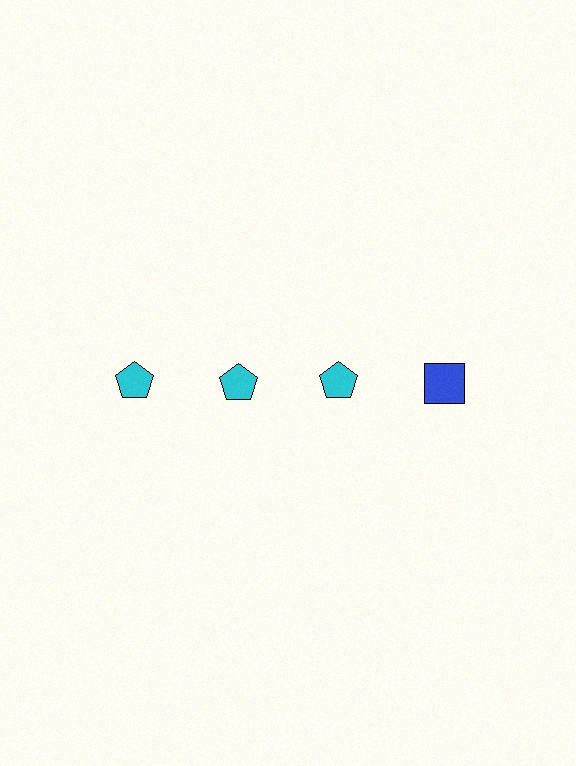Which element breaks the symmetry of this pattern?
The blue square in the top row, second from right column breaks the symmetry. All other shapes are cyan pentagons.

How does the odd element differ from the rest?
It differs in both color (blue instead of cyan) and shape (square instead of pentagon).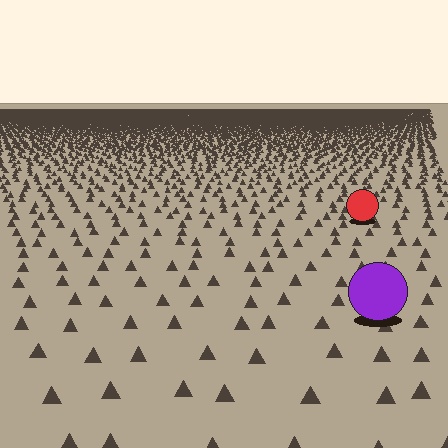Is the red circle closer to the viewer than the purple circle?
No. The purple circle is closer — you can tell from the texture gradient: the ground texture is coarser near it.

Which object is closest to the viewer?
The purple circle is closest. The texture marks near it are larger and more spread out.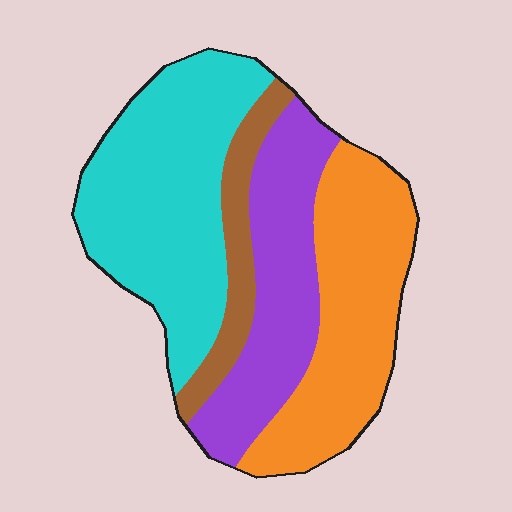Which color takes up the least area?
Brown, at roughly 10%.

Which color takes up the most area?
Cyan, at roughly 35%.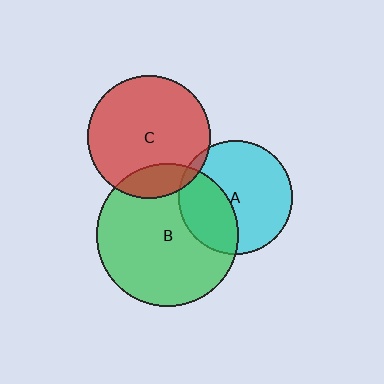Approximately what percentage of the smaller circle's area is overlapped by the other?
Approximately 5%.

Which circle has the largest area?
Circle B (green).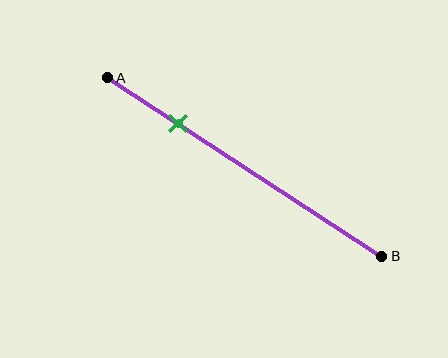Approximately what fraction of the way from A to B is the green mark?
The green mark is approximately 25% of the way from A to B.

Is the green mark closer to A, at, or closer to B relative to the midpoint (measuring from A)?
The green mark is closer to point A than the midpoint of segment AB.